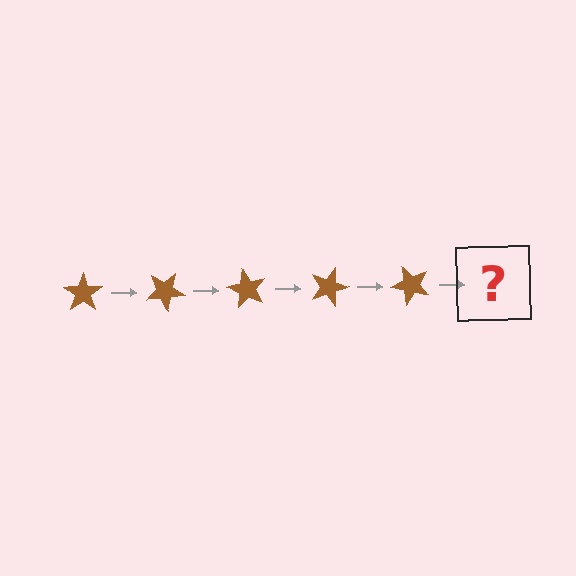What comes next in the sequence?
The next element should be a brown star rotated 150 degrees.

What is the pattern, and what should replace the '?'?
The pattern is that the star rotates 30 degrees each step. The '?' should be a brown star rotated 150 degrees.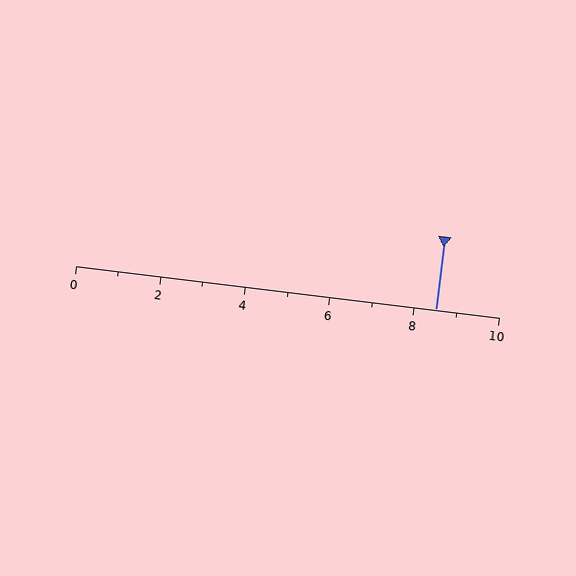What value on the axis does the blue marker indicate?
The marker indicates approximately 8.5.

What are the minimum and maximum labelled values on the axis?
The axis runs from 0 to 10.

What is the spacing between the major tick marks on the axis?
The major ticks are spaced 2 apart.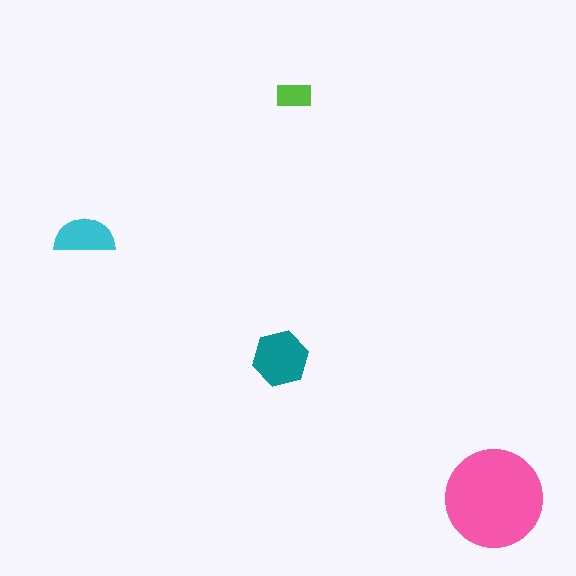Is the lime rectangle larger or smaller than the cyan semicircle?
Smaller.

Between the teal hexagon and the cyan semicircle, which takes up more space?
The teal hexagon.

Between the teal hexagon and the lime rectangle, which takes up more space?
The teal hexagon.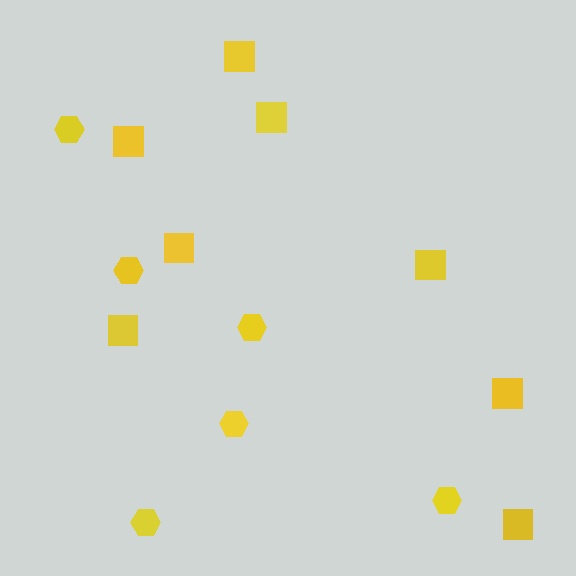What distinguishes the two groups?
There are 2 groups: one group of hexagons (6) and one group of squares (8).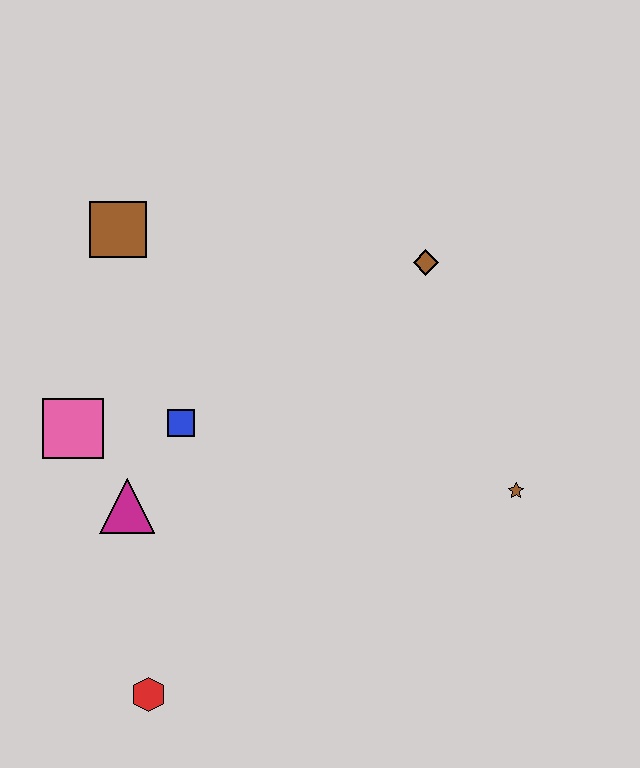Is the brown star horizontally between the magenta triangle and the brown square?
No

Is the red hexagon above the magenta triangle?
No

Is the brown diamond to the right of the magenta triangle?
Yes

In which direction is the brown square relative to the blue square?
The brown square is above the blue square.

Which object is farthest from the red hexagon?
The brown diamond is farthest from the red hexagon.